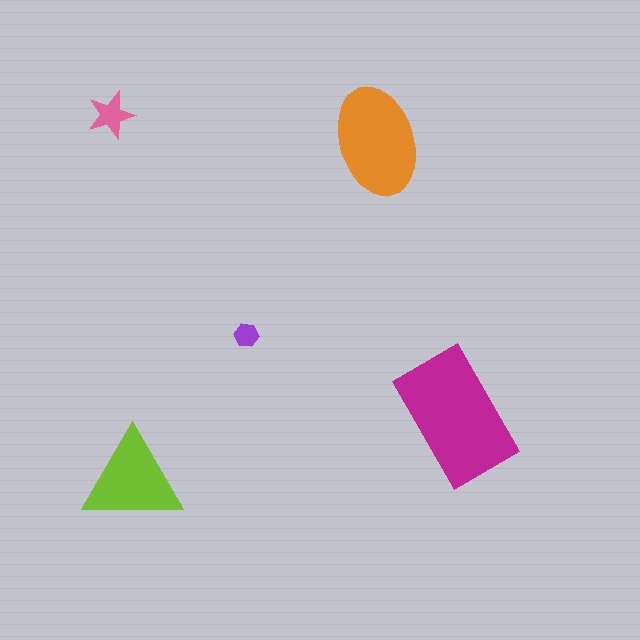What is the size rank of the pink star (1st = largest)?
4th.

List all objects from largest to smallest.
The magenta rectangle, the orange ellipse, the lime triangle, the pink star, the purple hexagon.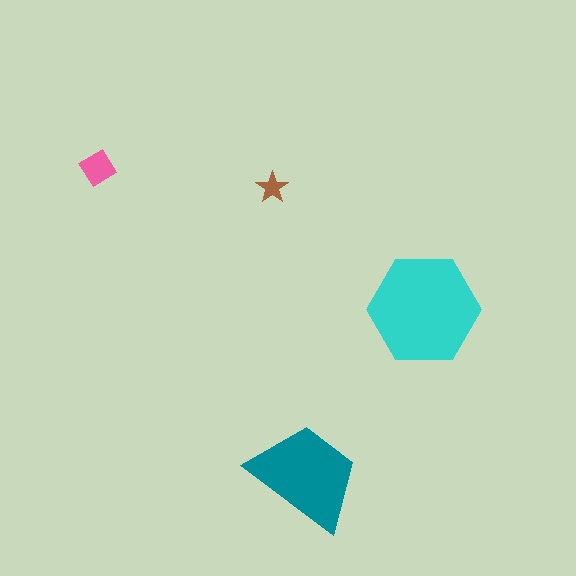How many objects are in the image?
There are 4 objects in the image.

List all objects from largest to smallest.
The cyan hexagon, the teal trapezoid, the pink diamond, the brown star.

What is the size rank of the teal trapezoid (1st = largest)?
2nd.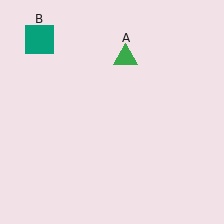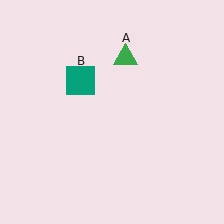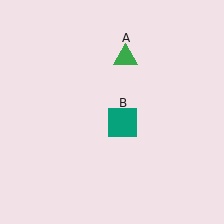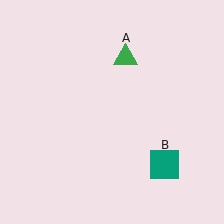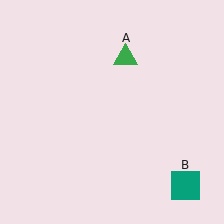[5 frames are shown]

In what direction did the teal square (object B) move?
The teal square (object B) moved down and to the right.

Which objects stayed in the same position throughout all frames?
Green triangle (object A) remained stationary.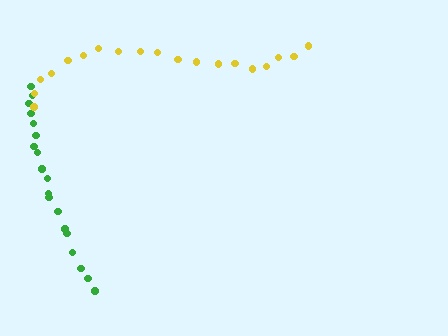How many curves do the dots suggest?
There are 2 distinct paths.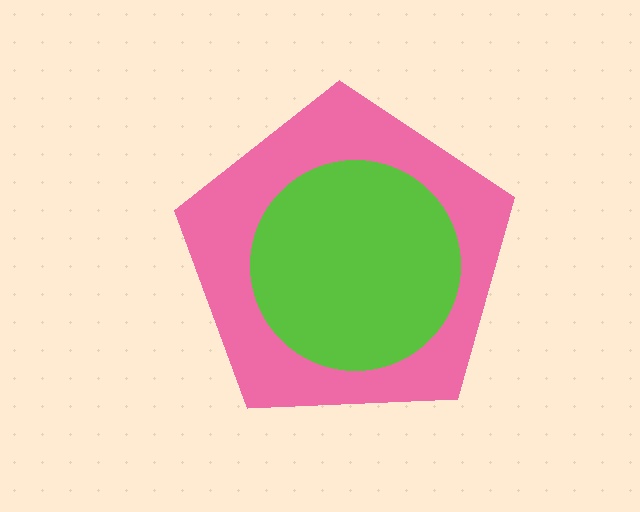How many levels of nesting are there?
2.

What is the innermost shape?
The lime circle.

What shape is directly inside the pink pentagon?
The lime circle.